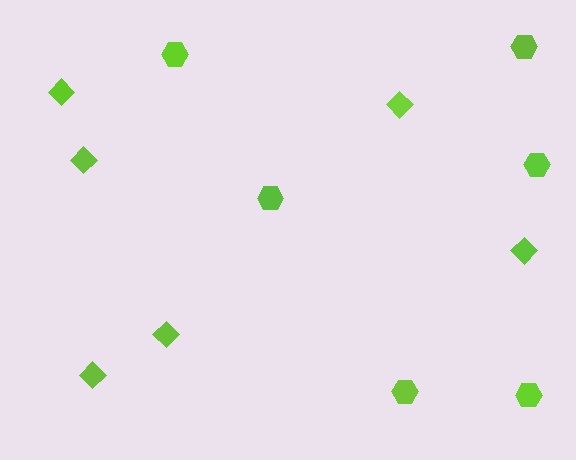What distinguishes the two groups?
There are 2 groups: one group of hexagons (6) and one group of diamonds (6).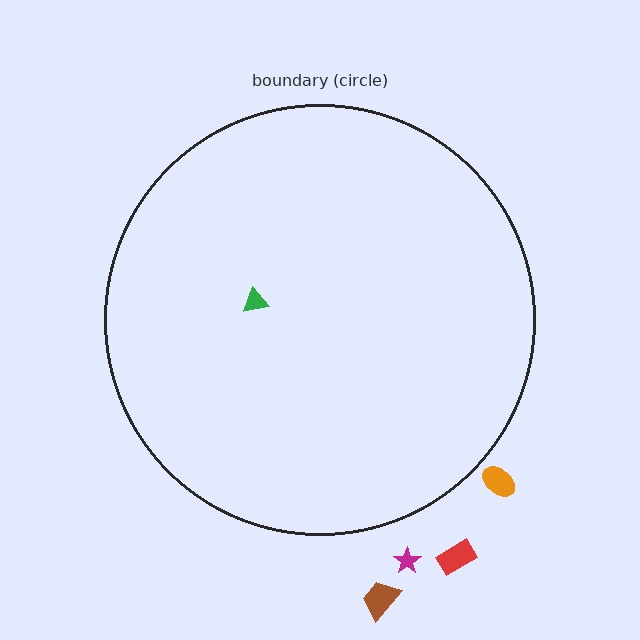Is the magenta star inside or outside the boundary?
Outside.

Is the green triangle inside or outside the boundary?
Inside.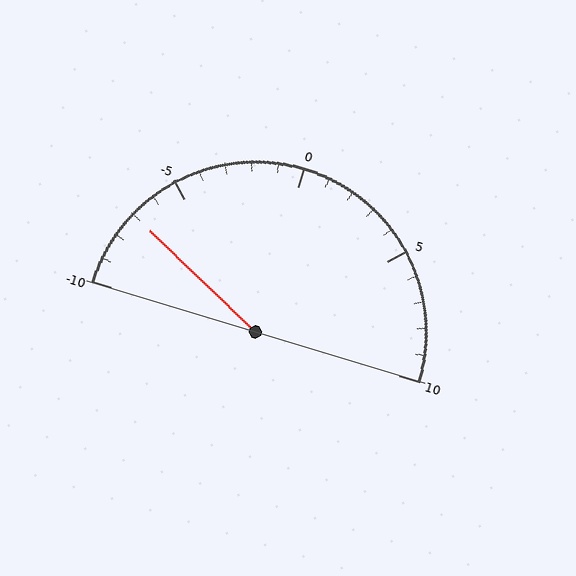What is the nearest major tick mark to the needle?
The nearest major tick mark is -5.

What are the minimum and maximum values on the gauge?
The gauge ranges from -10 to 10.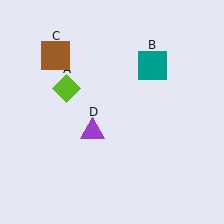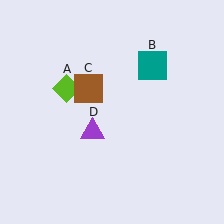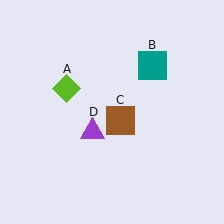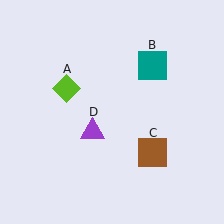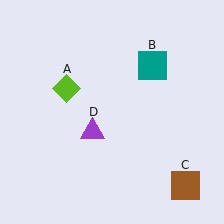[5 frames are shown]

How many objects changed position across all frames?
1 object changed position: brown square (object C).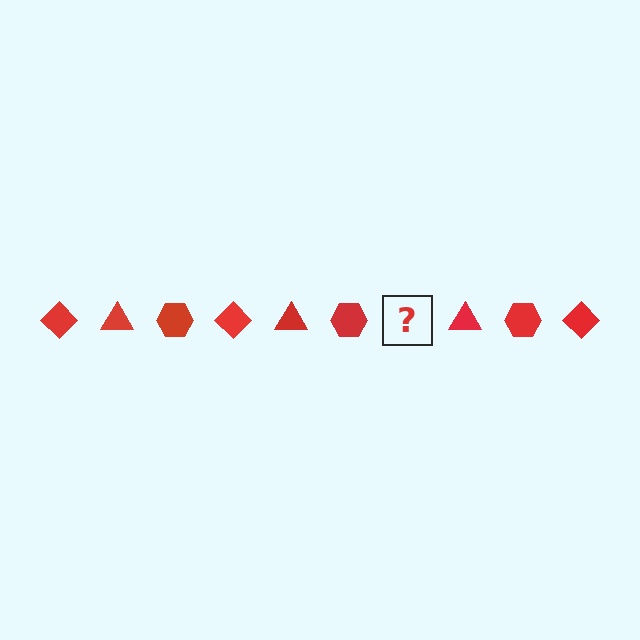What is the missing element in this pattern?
The missing element is a red diamond.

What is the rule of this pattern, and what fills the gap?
The rule is that the pattern cycles through diamond, triangle, hexagon shapes in red. The gap should be filled with a red diamond.